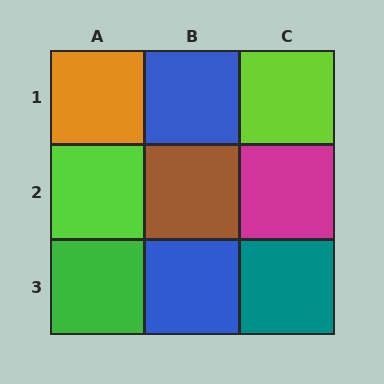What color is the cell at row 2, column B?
Brown.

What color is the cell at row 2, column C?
Magenta.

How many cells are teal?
1 cell is teal.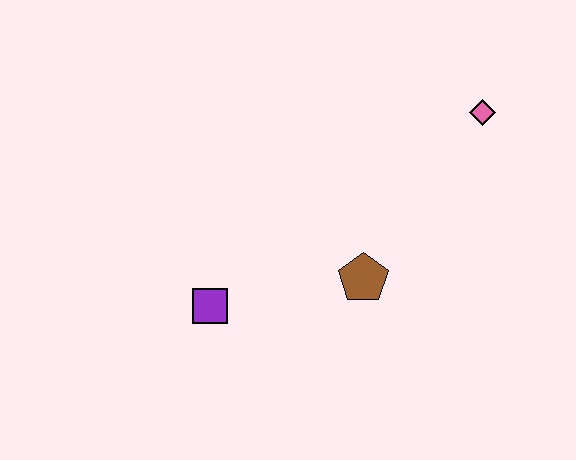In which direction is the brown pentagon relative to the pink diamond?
The brown pentagon is below the pink diamond.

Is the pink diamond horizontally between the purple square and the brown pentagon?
No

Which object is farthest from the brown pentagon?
The pink diamond is farthest from the brown pentagon.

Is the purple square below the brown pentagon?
Yes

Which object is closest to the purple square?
The brown pentagon is closest to the purple square.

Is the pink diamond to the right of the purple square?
Yes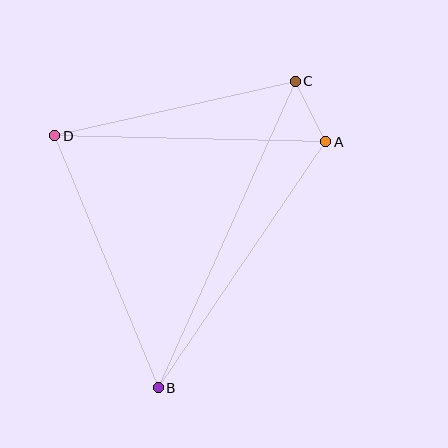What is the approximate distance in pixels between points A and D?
The distance between A and D is approximately 271 pixels.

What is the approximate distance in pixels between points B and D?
The distance between B and D is approximately 273 pixels.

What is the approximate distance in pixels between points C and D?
The distance between C and D is approximately 247 pixels.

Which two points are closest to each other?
Points A and C are closest to each other.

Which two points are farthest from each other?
Points B and C are farthest from each other.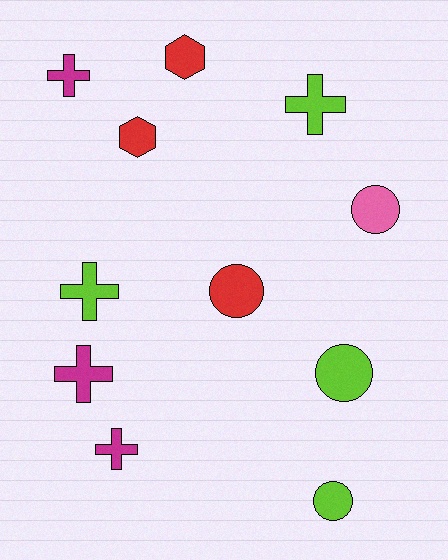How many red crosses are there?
There are no red crosses.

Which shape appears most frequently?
Cross, with 5 objects.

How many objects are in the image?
There are 11 objects.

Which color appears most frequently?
Lime, with 4 objects.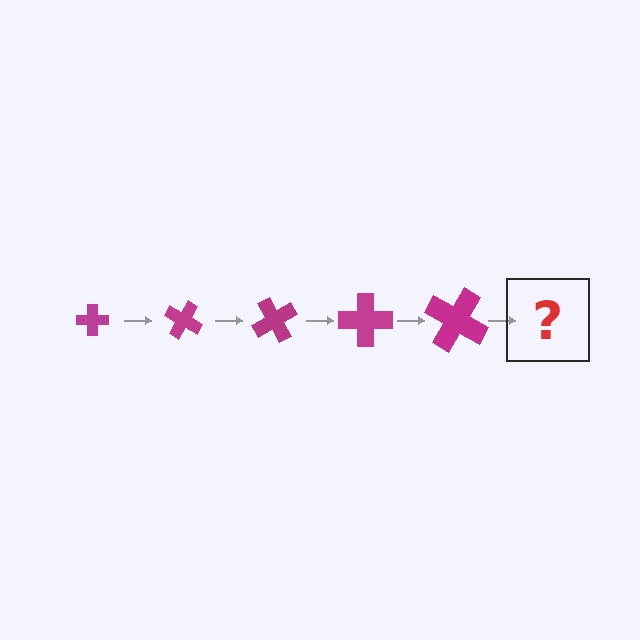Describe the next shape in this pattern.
It should be a cross, larger than the previous one and rotated 150 degrees from the start.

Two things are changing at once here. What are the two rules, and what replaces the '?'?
The two rules are that the cross grows larger each step and it rotates 30 degrees each step. The '?' should be a cross, larger than the previous one and rotated 150 degrees from the start.